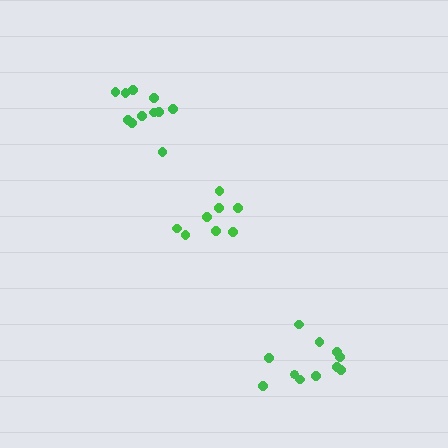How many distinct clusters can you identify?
There are 3 distinct clusters.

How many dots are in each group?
Group 1: 11 dots, Group 2: 8 dots, Group 3: 11 dots (30 total).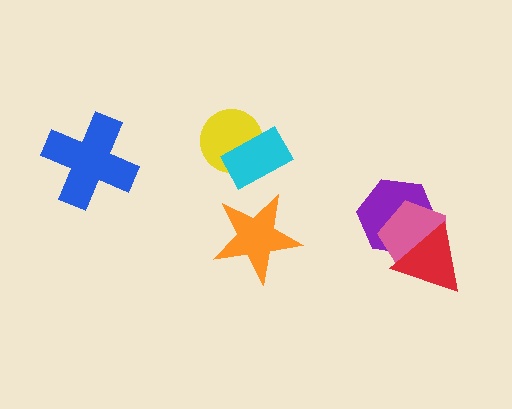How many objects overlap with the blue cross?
0 objects overlap with the blue cross.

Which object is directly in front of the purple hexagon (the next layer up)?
The pink pentagon is directly in front of the purple hexagon.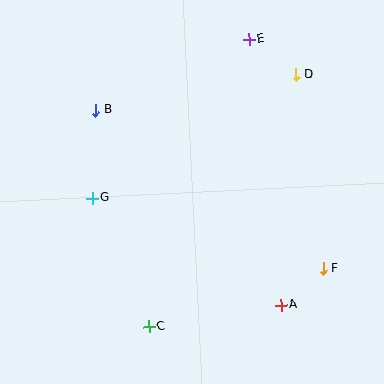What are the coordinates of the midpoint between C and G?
The midpoint between C and G is at (121, 262).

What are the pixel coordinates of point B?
Point B is at (95, 110).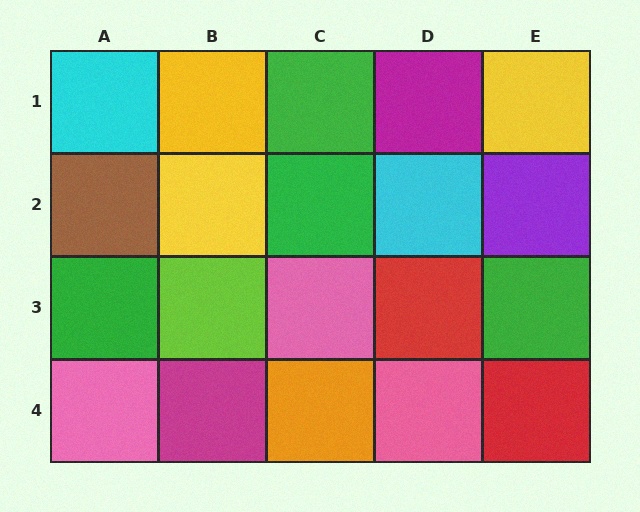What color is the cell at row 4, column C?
Orange.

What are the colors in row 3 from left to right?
Green, lime, pink, red, green.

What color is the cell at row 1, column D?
Magenta.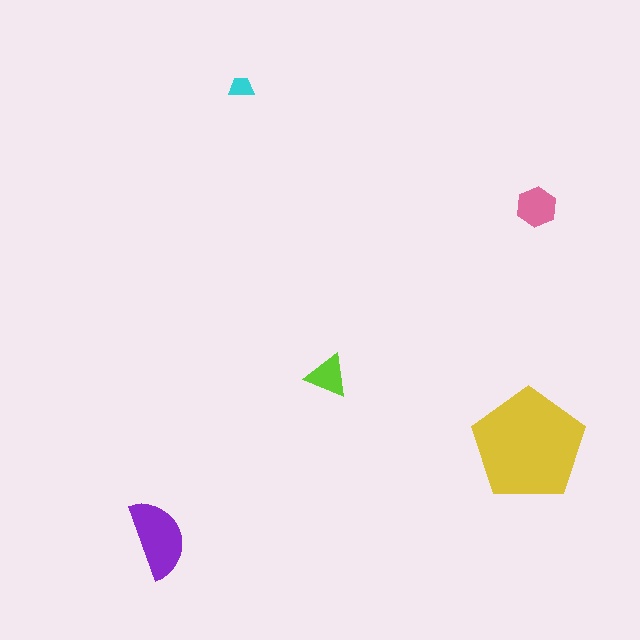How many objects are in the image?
There are 5 objects in the image.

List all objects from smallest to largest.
The cyan trapezoid, the lime triangle, the pink hexagon, the purple semicircle, the yellow pentagon.